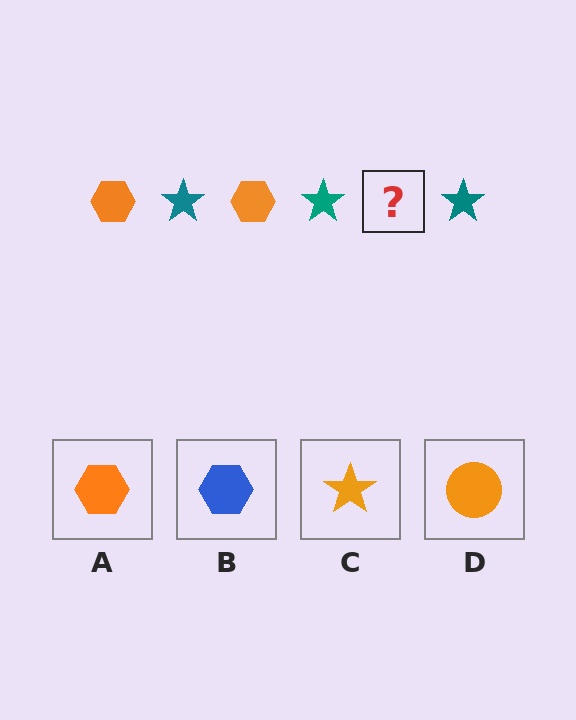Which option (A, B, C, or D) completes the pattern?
A.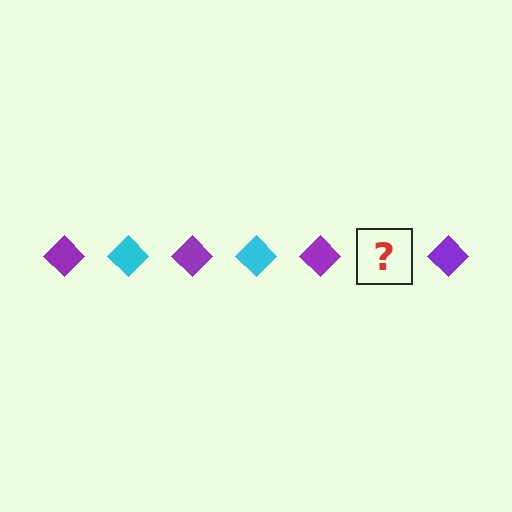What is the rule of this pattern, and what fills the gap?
The rule is that the pattern cycles through purple, cyan diamonds. The gap should be filled with a cyan diamond.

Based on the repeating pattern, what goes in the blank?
The blank should be a cyan diamond.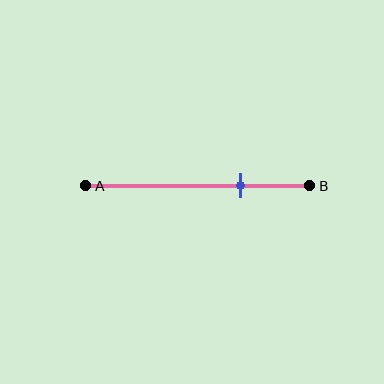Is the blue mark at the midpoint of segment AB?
No, the mark is at about 70% from A, not at the 50% midpoint.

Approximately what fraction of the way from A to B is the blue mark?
The blue mark is approximately 70% of the way from A to B.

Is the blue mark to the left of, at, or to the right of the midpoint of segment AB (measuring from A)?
The blue mark is to the right of the midpoint of segment AB.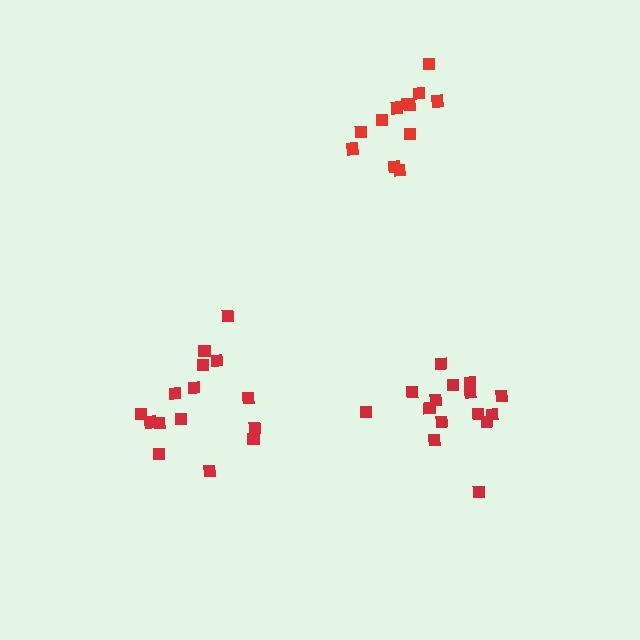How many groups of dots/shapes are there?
There are 3 groups.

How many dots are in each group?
Group 1: 15 dots, Group 2: 12 dots, Group 3: 15 dots (42 total).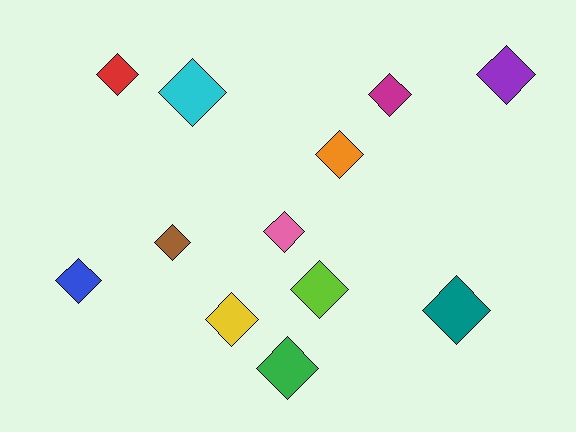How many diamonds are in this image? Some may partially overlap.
There are 12 diamonds.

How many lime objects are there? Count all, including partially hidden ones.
There is 1 lime object.